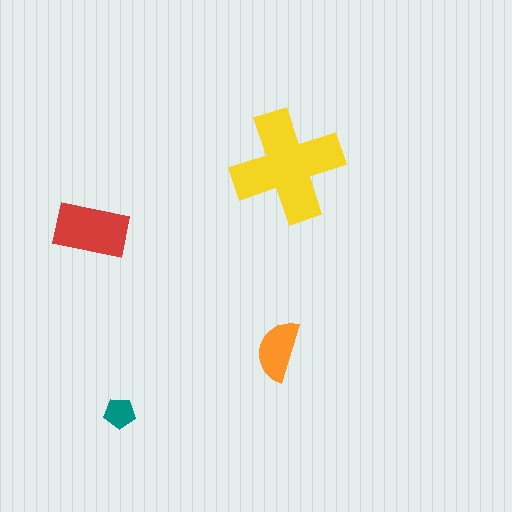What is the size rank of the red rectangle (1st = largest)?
2nd.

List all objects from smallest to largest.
The teal pentagon, the orange semicircle, the red rectangle, the yellow cross.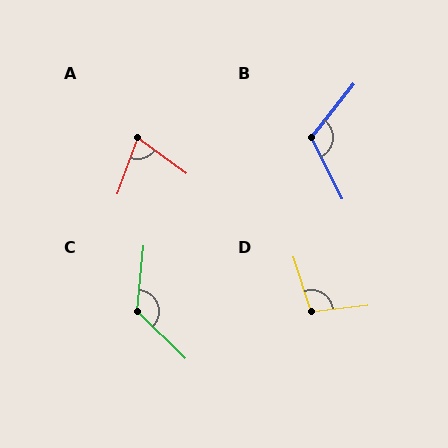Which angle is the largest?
C, at approximately 128 degrees.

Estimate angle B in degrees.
Approximately 115 degrees.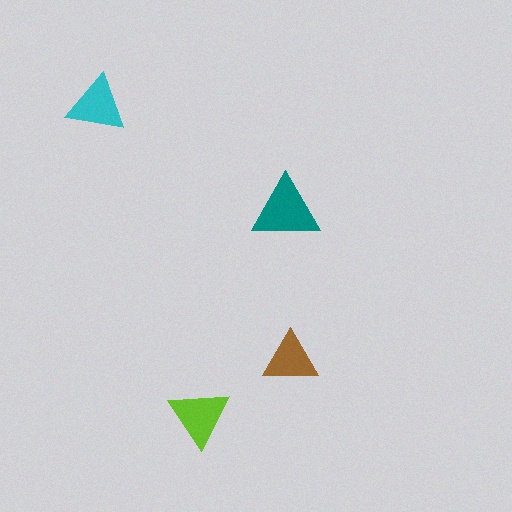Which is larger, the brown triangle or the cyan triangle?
The cyan one.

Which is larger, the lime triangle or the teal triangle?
The teal one.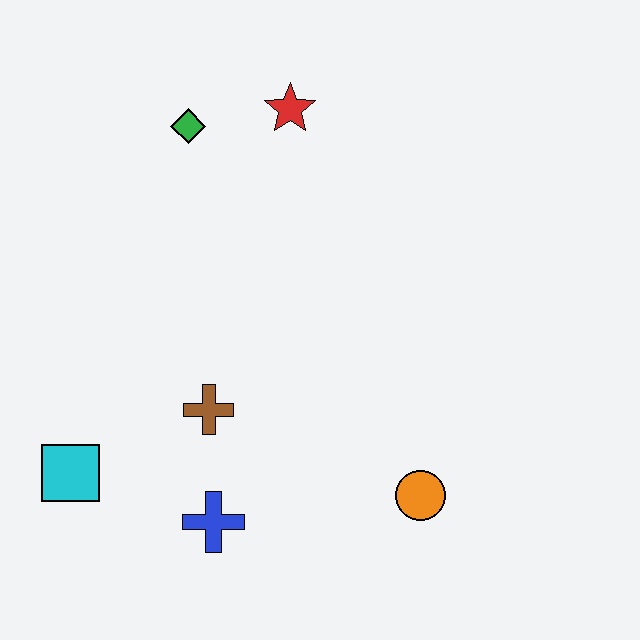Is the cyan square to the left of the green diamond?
Yes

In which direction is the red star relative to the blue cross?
The red star is above the blue cross.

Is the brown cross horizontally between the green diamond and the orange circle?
Yes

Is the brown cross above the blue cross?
Yes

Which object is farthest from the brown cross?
The red star is farthest from the brown cross.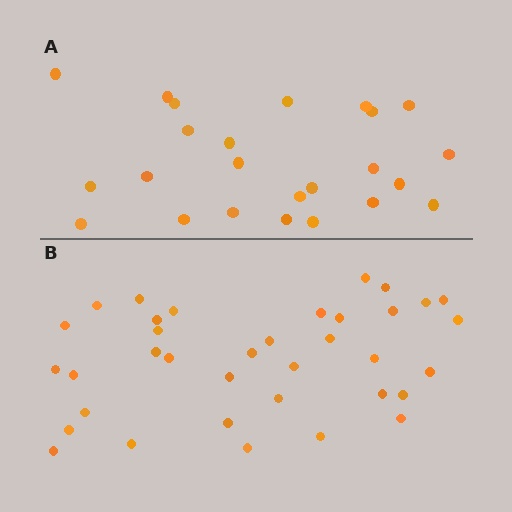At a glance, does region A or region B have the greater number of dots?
Region B (the bottom region) has more dots.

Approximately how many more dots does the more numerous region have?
Region B has roughly 12 or so more dots than region A.